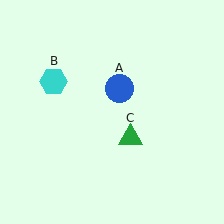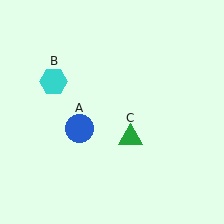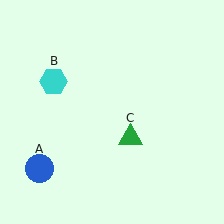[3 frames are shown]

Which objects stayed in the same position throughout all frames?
Cyan hexagon (object B) and green triangle (object C) remained stationary.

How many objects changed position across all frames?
1 object changed position: blue circle (object A).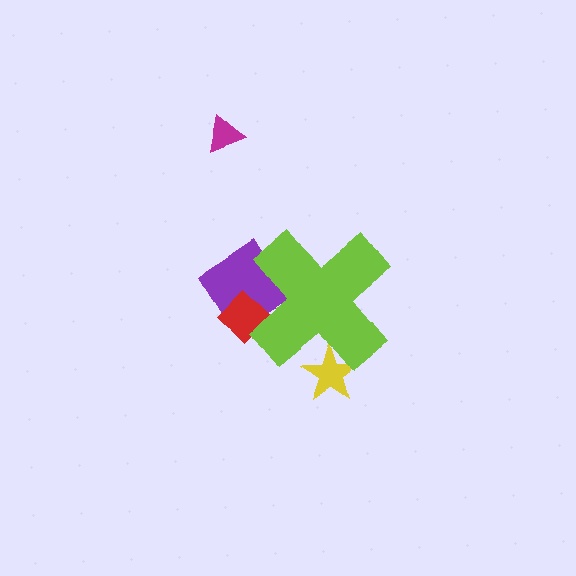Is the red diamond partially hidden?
Yes, the red diamond is partially hidden behind the lime cross.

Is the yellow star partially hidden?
Yes, the yellow star is partially hidden behind the lime cross.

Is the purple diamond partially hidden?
Yes, the purple diamond is partially hidden behind the lime cross.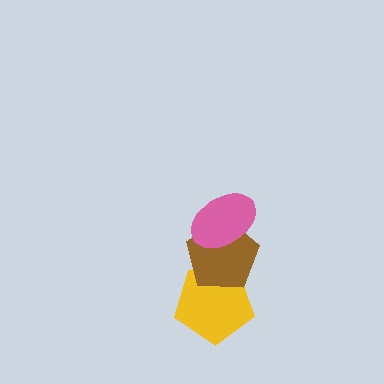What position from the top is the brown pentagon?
The brown pentagon is 2nd from the top.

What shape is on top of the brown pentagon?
The pink ellipse is on top of the brown pentagon.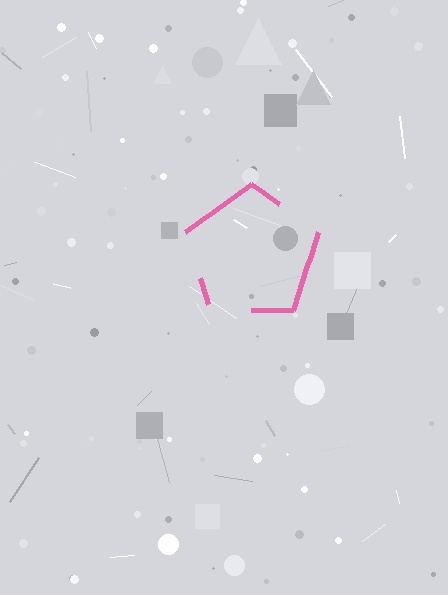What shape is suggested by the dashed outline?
The dashed outline suggests a pentagon.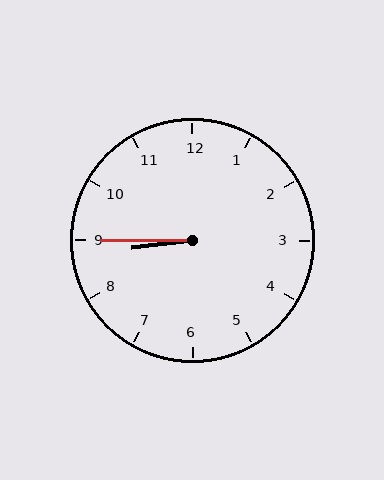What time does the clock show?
8:45.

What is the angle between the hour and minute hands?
Approximately 8 degrees.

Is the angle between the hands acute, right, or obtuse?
It is acute.